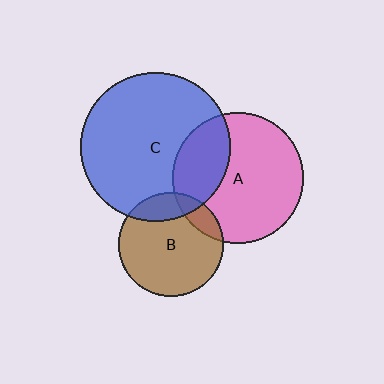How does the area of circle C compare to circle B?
Approximately 2.1 times.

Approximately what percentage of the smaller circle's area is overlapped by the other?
Approximately 15%.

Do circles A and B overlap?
Yes.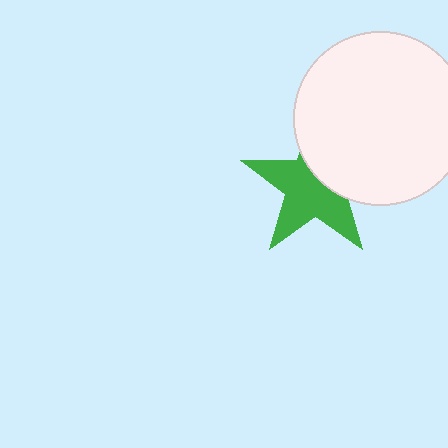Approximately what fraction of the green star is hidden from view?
Roughly 38% of the green star is hidden behind the white circle.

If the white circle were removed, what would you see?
You would see the complete green star.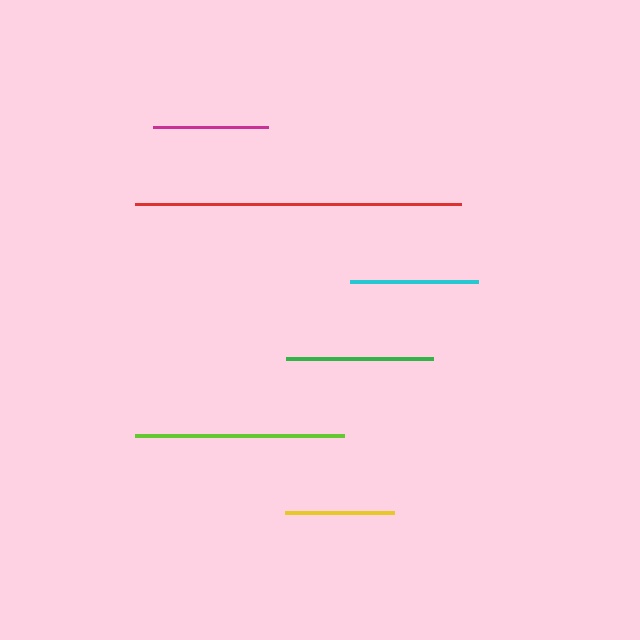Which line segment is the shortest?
The yellow line is the shortest at approximately 109 pixels.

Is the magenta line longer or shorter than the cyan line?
The cyan line is longer than the magenta line.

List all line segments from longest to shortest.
From longest to shortest: red, lime, green, cyan, magenta, yellow.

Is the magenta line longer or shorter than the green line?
The green line is longer than the magenta line.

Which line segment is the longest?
The red line is the longest at approximately 326 pixels.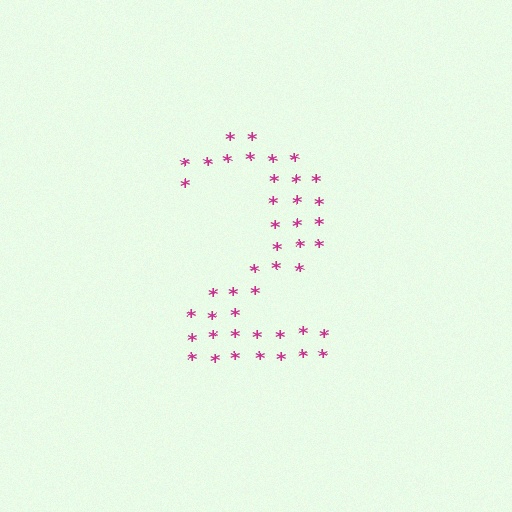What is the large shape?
The large shape is the digit 2.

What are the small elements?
The small elements are asterisks.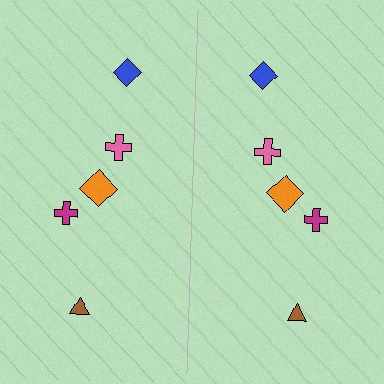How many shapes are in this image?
There are 10 shapes in this image.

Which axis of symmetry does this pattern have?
The pattern has a vertical axis of symmetry running through the center of the image.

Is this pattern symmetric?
Yes, this pattern has bilateral (reflection) symmetry.